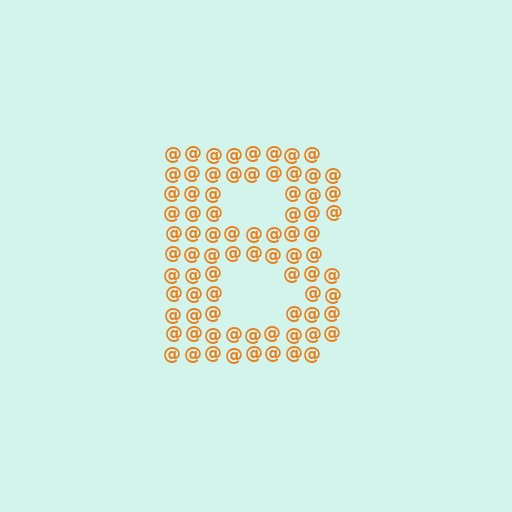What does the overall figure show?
The overall figure shows the letter B.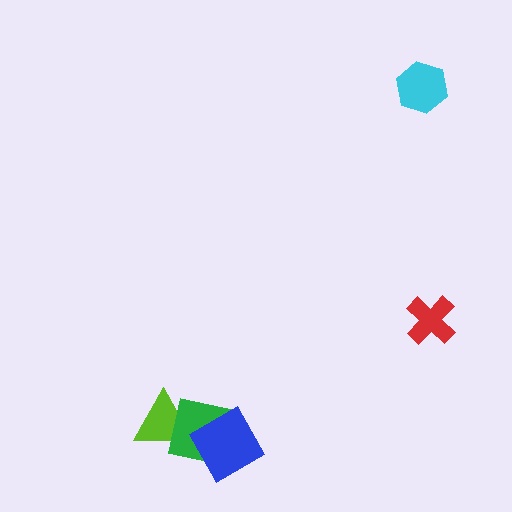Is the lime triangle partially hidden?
Yes, it is partially covered by another shape.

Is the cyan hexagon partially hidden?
No, no other shape covers it.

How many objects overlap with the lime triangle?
1 object overlaps with the lime triangle.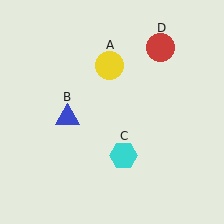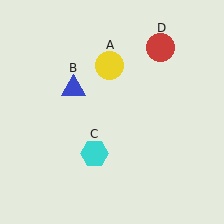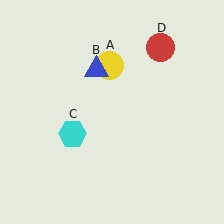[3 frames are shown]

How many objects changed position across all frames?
2 objects changed position: blue triangle (object B), cyan hexagon (object C).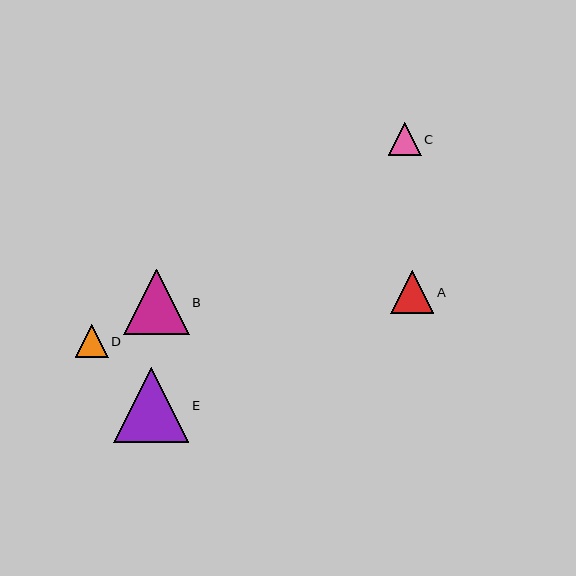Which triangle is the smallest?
Triangle D is the smallest with a size of approximately 33 pixels.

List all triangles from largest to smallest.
From largest to smallest: E, B, A, C, D.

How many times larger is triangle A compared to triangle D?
Triangle A is approximately 1.3 times the size of triangle D.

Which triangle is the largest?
Triangle E is the largest with a size of approximately 75 pixels.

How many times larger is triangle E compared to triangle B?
Triangle E is approximately 1.1 times the size of triangle B.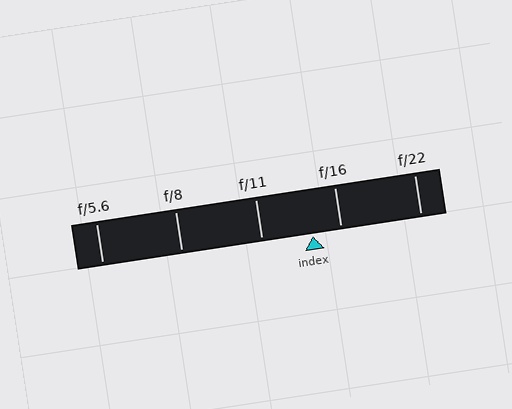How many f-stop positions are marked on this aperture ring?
There are 5 f-stop positions marked.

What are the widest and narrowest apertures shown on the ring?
The widest aperture shown is f/5.6 and the narrowest is f/22.